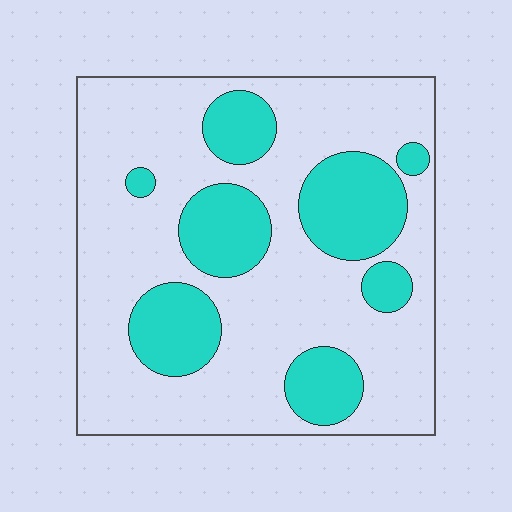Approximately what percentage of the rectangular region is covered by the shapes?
Approximately 30%.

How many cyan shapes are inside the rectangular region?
8.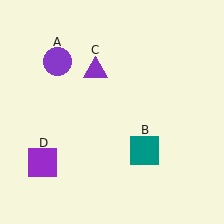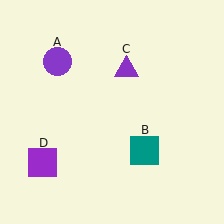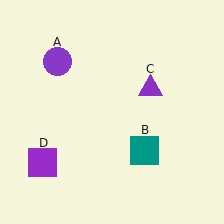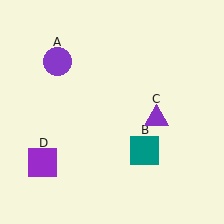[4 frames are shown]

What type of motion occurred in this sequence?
The purple triangle (object C) rotated clockwise around the center of the scene.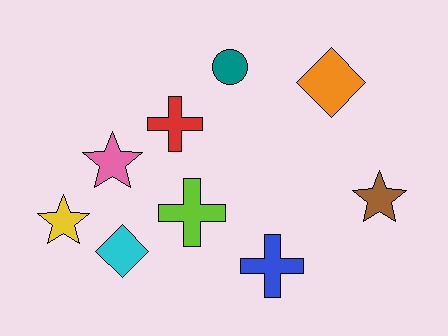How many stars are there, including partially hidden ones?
There are 3 stars.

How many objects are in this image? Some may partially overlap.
There are 9 objects.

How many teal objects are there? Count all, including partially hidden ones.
There is 1 teal object.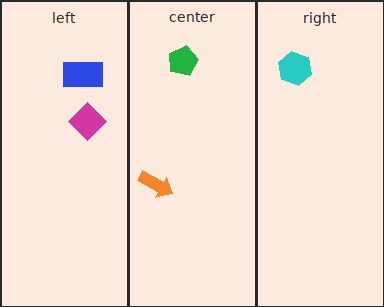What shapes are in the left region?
The blue rectangle, the magenta diamond.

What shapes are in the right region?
The cyan hexagon.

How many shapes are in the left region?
2.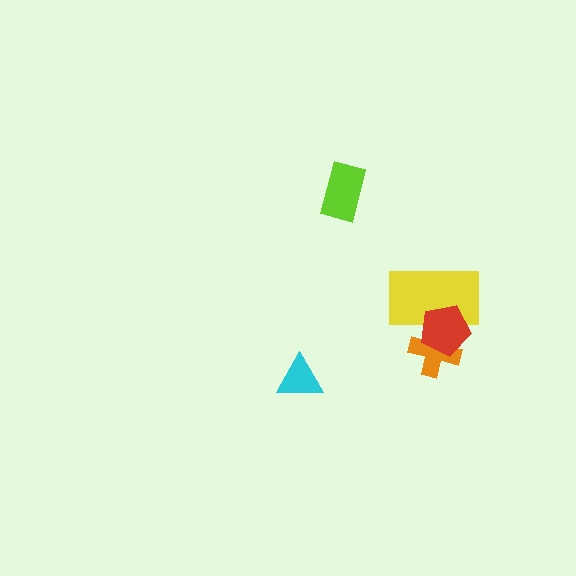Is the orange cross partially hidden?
Yes, it is partially covered by another shape.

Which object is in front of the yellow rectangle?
The red pentagon is in front of the yellow rectangle.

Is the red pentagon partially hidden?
No, no other shape covers it.